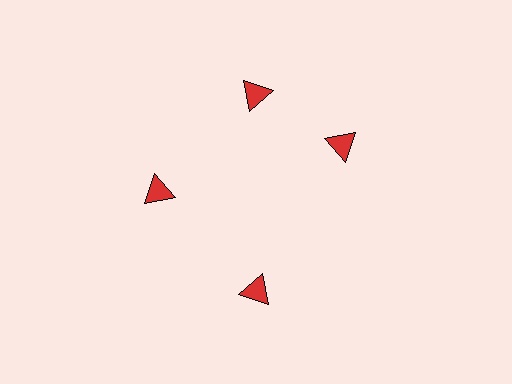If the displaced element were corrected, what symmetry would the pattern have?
It would have 4-fold rotational symmetry — the pattern would map onto itself every 90 degrees.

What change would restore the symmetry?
The symmetry would be restored by rotating it back into even spacing with its neighbors so that all 4 triangles sit at equal angles and equal distance from the center.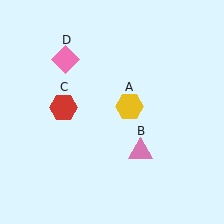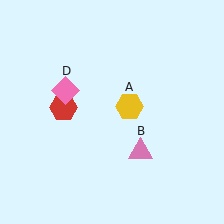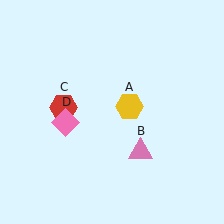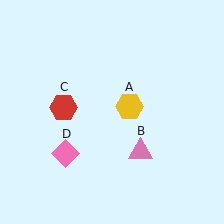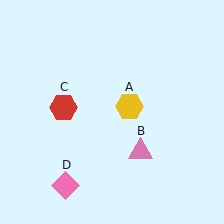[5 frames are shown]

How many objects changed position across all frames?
1 object changed position: pink diamond (object D).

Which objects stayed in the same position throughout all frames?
Yellow hexagon (object A) and pink triangle (object B) and red hexagon (object C) remained stationary.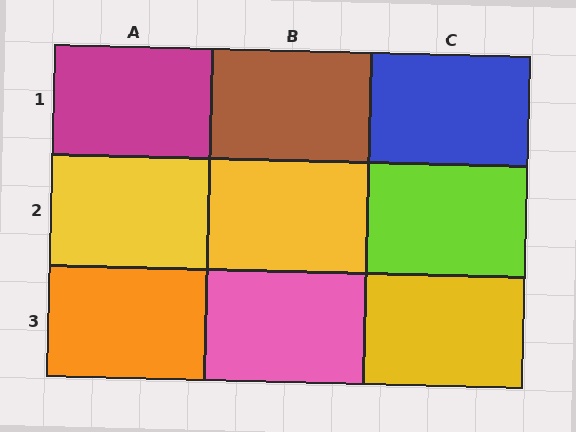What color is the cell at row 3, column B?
Pink.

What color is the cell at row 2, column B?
Yellow.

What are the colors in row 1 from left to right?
Magenta, brown, blue.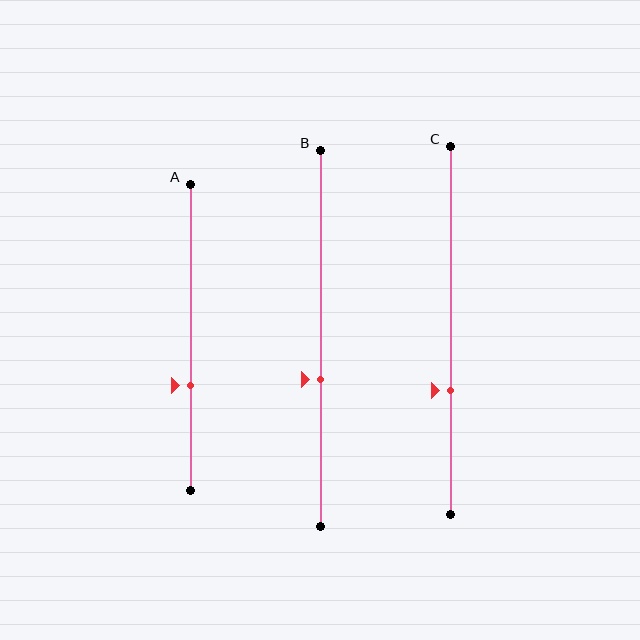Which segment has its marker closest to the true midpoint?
Segment B has its marker closest to the true midpoint.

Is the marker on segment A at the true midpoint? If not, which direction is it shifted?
No, the marker on segment A is shifted downward by about 16% of the segment length.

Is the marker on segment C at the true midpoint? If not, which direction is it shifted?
No, the marker on segment C is shifted downward by about 16% of the segment length.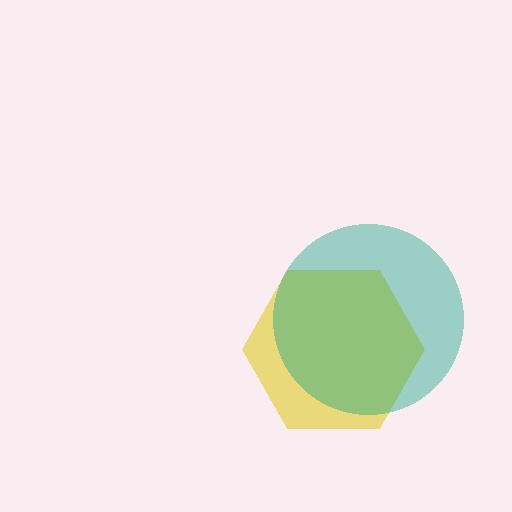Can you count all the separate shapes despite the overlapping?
Yes, there are 2 separate shapes.